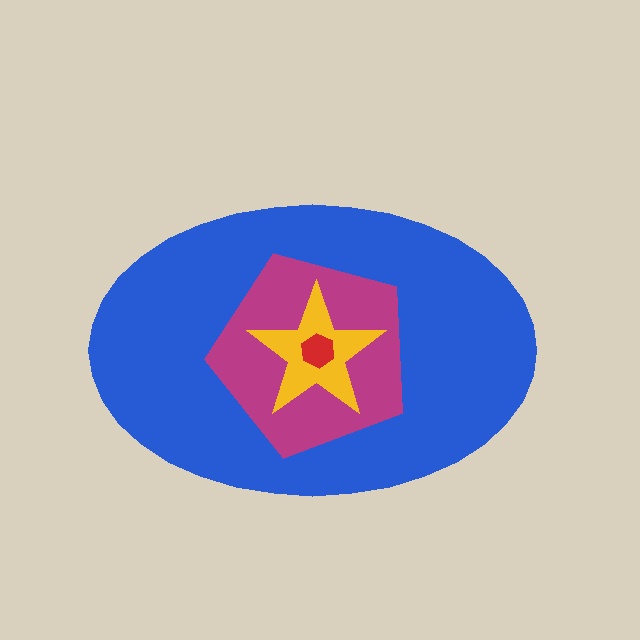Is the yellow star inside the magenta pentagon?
Yes.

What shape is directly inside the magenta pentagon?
The yellow star.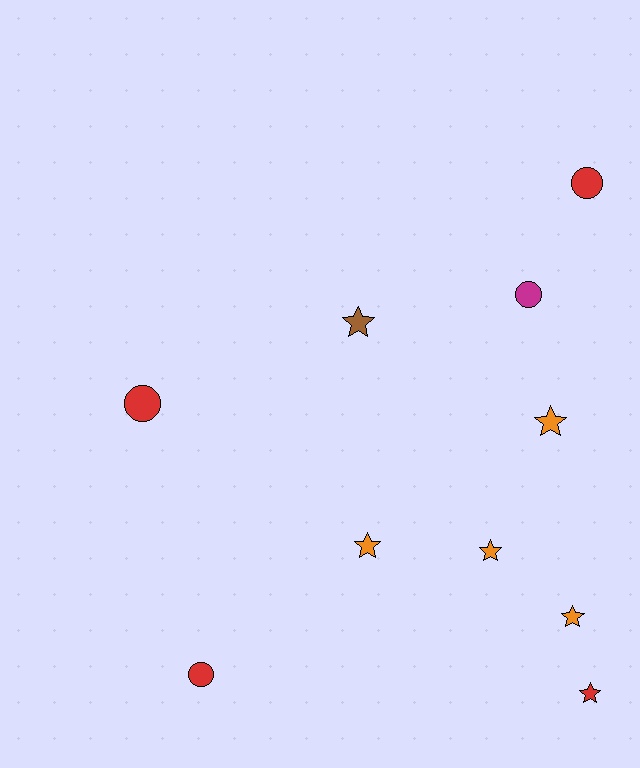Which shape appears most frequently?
Star, with 6 objects.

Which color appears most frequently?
Red, with 4 objects.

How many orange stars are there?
There are 4 orange stars.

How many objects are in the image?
There are 10 objects.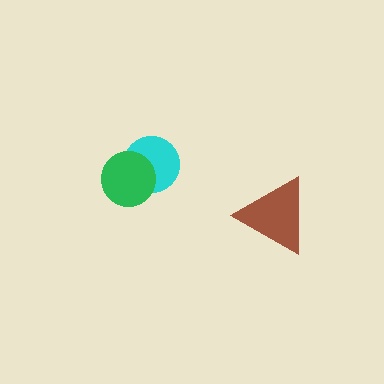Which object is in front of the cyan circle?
The green circle is in front of the cyan circle.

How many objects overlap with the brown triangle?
0 objects overlap with the brown triangle.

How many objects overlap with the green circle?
1 object overlaps with the green circle.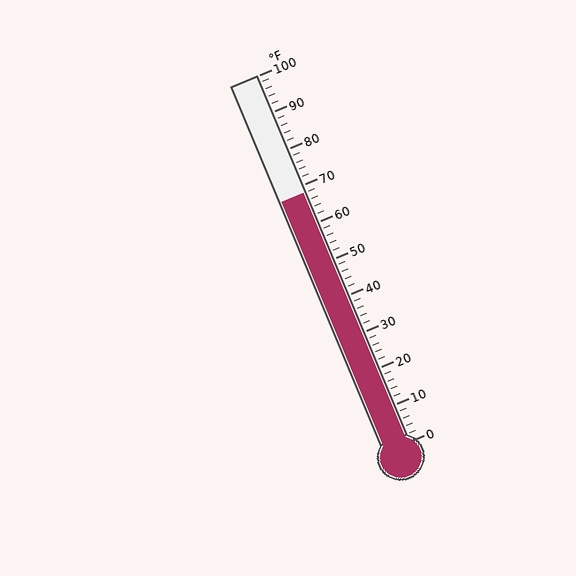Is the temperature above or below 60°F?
The temperature is above 60°F.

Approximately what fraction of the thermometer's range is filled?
The thermometer is filled to approximately 70% of its range.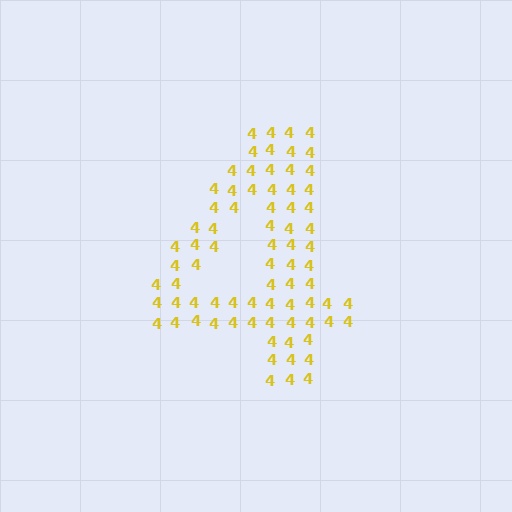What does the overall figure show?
The overall figure shows the digit 4.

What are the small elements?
The small elements are digit 4's.